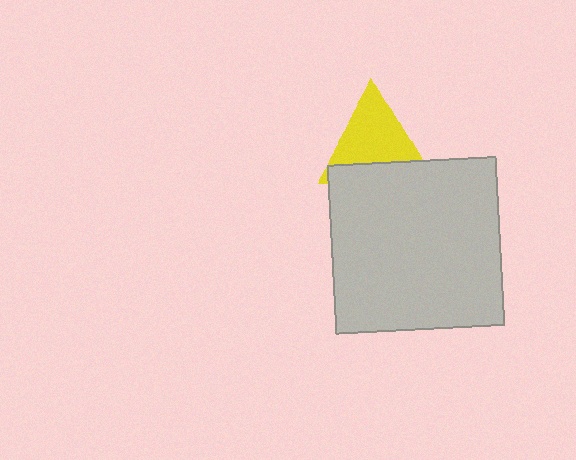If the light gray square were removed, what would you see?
You would see the complete yellow triangle.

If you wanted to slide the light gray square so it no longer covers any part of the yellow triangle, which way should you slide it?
Slide it down — that is the most direct way to separate the two shapes.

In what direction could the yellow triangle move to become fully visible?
The yellow triangle could move up. That would shift it out from behind the light gray square entirely.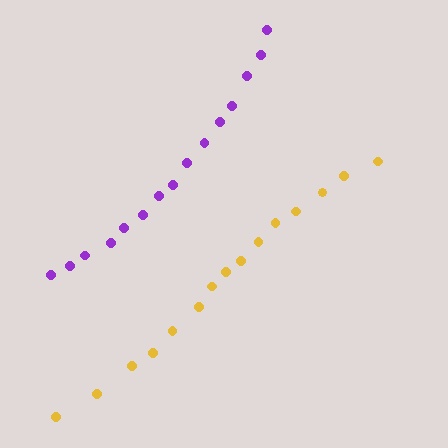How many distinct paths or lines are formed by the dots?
There are 2 distinct paths.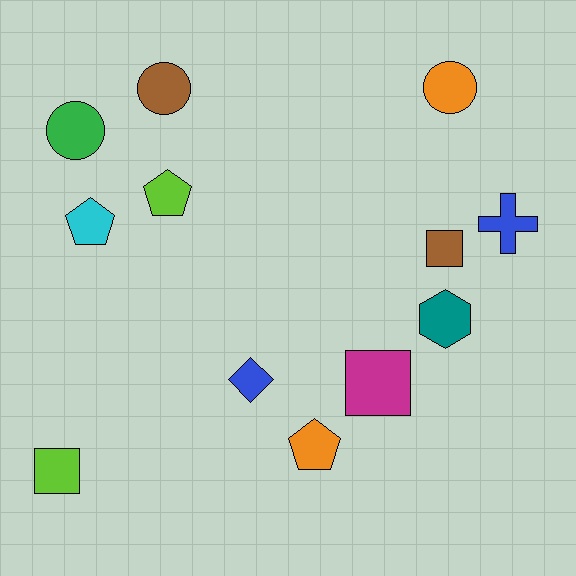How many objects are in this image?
There are 12 objects.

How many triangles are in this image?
There are no triangles.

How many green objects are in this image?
There is 1 green object.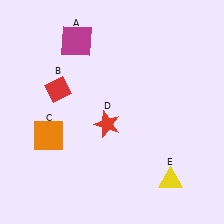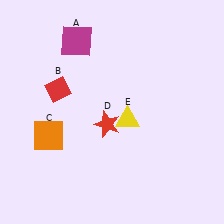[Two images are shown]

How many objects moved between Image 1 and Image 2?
1 object moved between the two images.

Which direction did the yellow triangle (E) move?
The yellow triangle (E) moved up.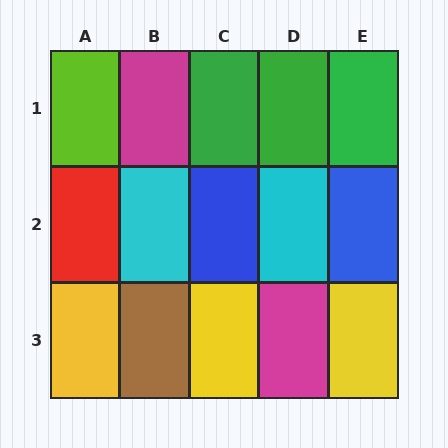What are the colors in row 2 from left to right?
Red, cyan, blue, cyan, blue.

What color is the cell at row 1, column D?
Green.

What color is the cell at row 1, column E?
Green.